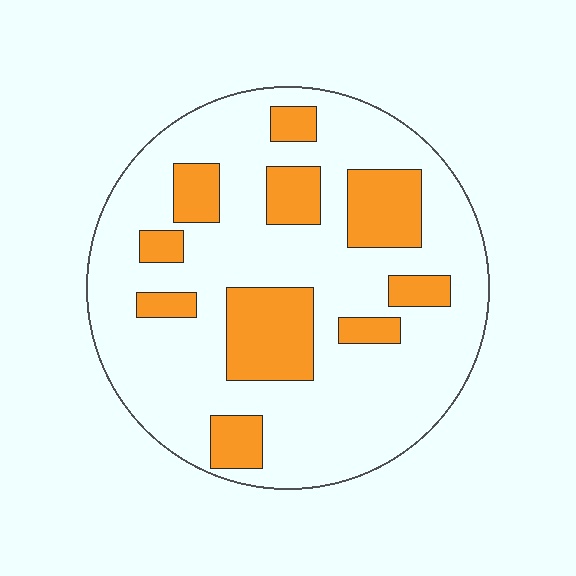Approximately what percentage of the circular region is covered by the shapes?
Approximately 25%.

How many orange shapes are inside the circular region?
10.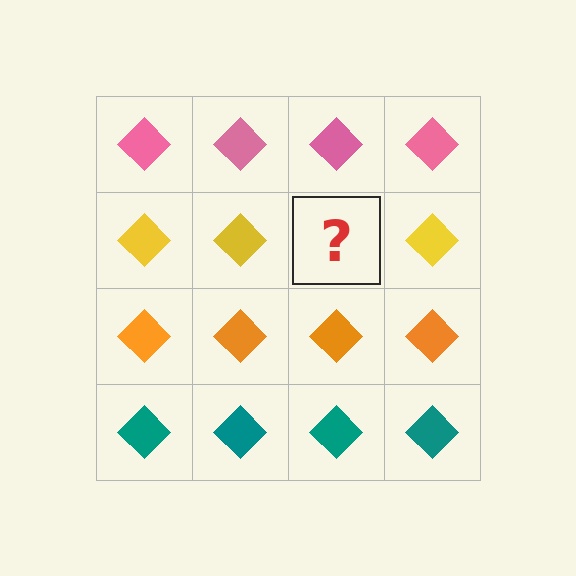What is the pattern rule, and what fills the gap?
The rule is that each row has a consistent color. The gap should be filled with a yellow diamond.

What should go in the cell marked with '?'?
The missing cell should contain a yellow diamond.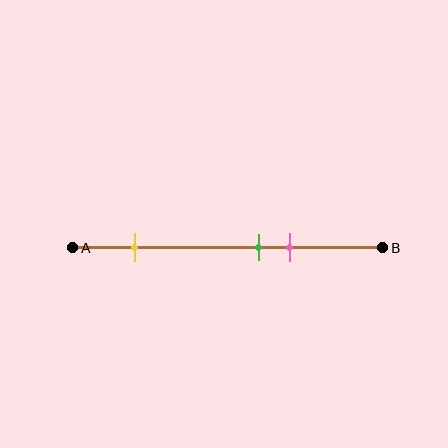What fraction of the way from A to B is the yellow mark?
The yellow mark is approximately 20% (0.2) of the way from A to B.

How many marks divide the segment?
There are 3 marks dividing the segment.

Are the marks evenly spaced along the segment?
No, the marks are not evenly spaced.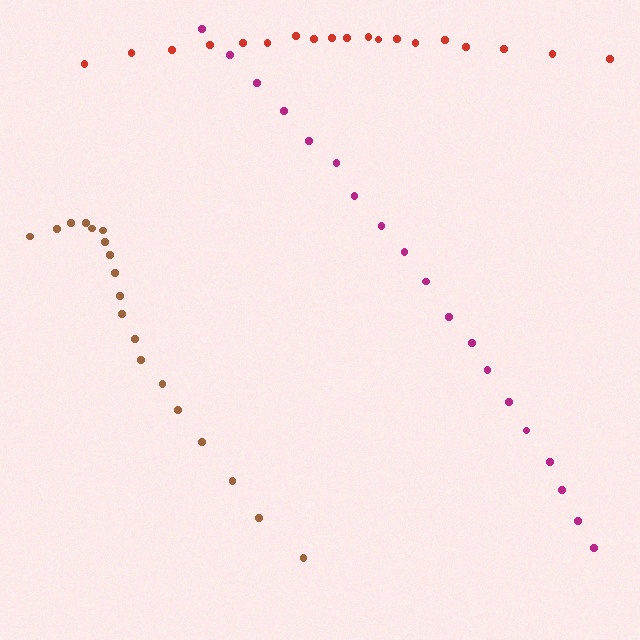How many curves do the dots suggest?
There are 3 distinct paths.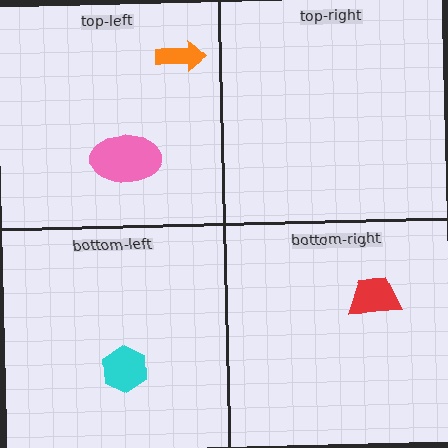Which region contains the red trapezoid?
The bottom-right region.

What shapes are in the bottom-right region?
The red trapezoid.